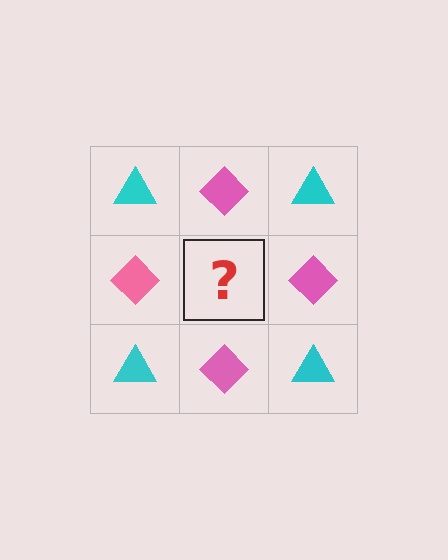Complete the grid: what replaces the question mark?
The question mark should be replaced with a cyan triangle.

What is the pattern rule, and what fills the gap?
The rule is that it alternates cyan triangle and pink diamond in a checkerboard pattern. The gap should be filled with a cyan triangle.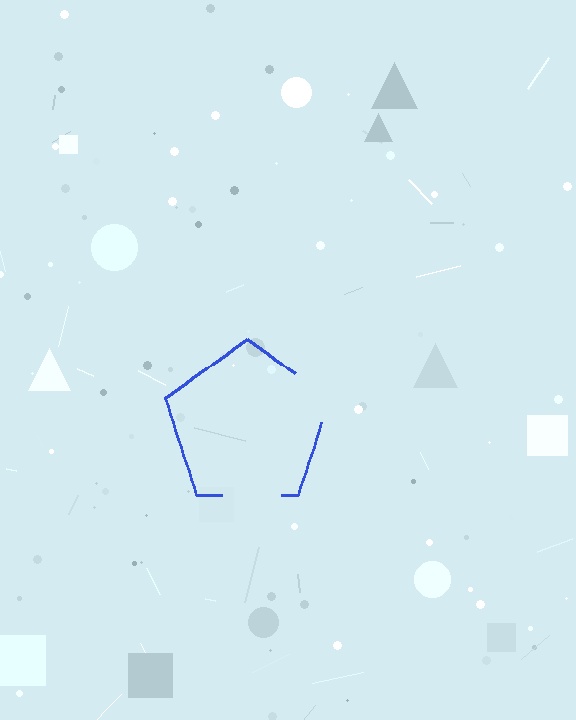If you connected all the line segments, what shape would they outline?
They would outline a pentagon.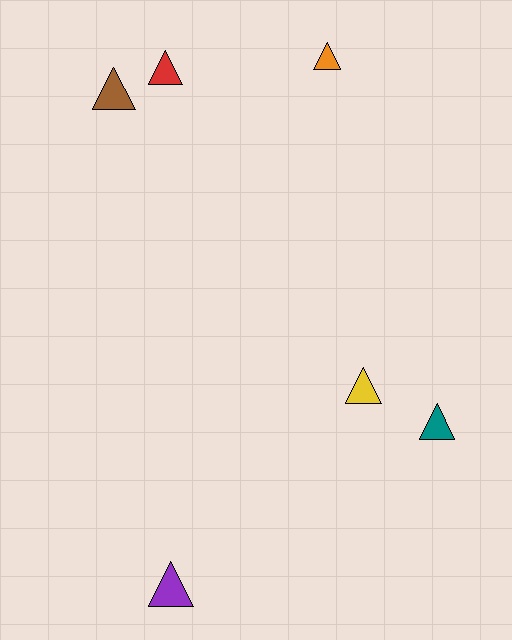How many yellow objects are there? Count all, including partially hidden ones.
There is 1 yellow object.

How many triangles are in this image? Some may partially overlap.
There are 6 triangles.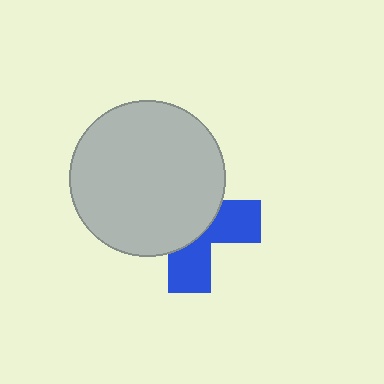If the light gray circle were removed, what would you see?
You would see the complete blue cross.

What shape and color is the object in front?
The object in front is a light gray circle.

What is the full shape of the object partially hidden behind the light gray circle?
The partially hidden object is a blue cross.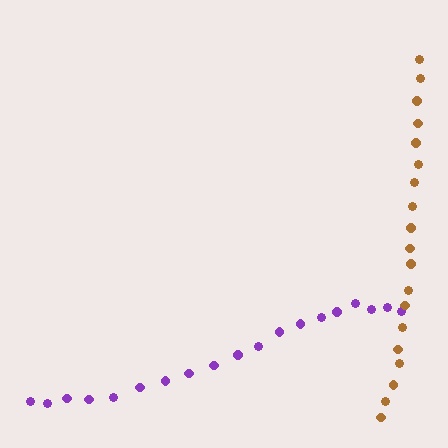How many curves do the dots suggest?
There are 2 distinct paths.